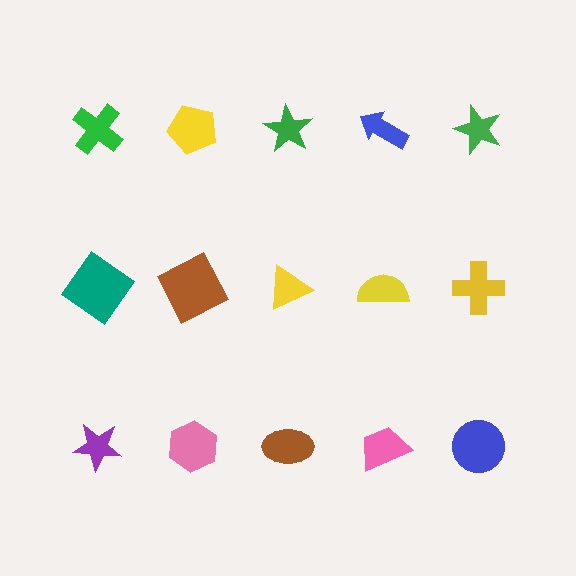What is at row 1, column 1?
A green cross.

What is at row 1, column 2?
A yellow pentagon.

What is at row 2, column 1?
A teal diamond.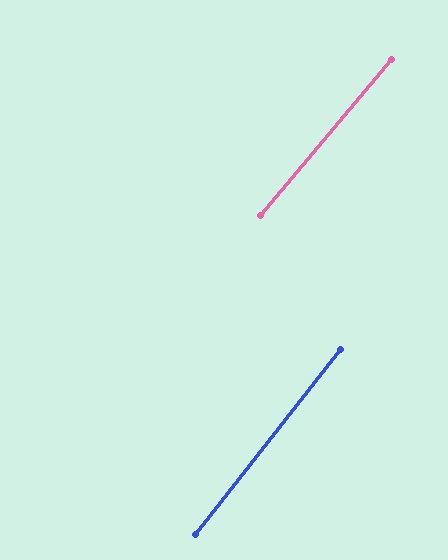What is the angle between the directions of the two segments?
Approximately 2 degrees.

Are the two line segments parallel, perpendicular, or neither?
Parallel — their directions differ by only 1.9°.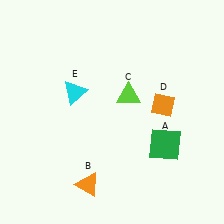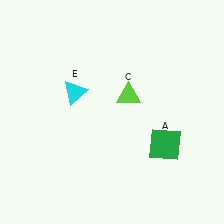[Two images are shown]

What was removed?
The orange triangle (B), the orange diamond (D) were removed in Image 2.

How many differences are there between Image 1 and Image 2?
There are 2 differences between the two images.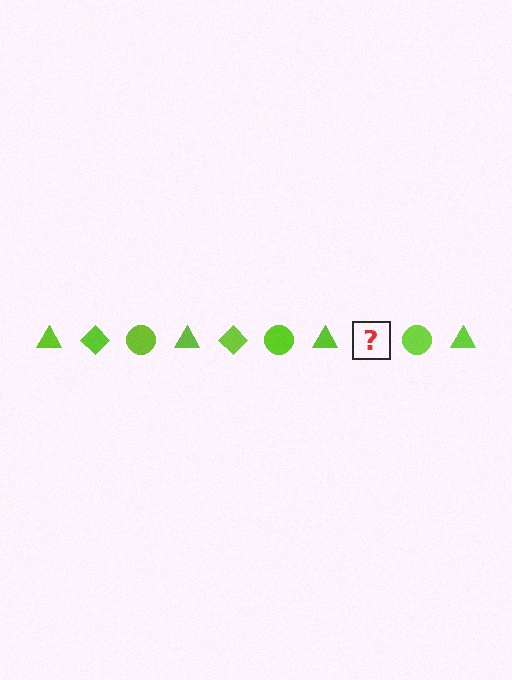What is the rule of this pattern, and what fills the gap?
The rule is that the pattern cycles through triangle, diamond, circle shapes in lime. The gap should be filled with a lime diamond.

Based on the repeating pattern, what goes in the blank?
The blank should be a lime diamond.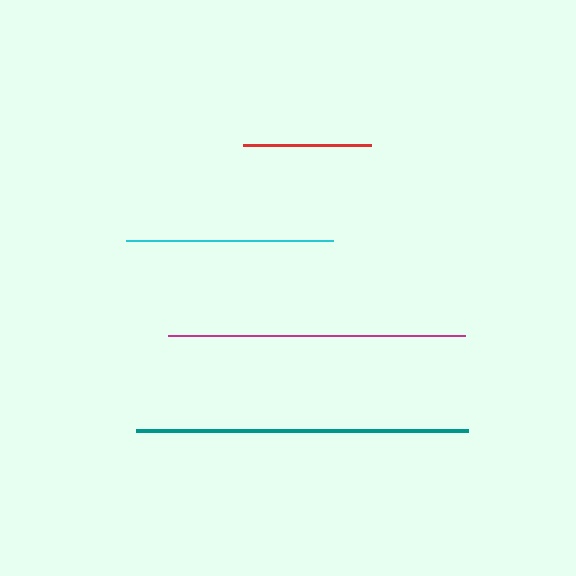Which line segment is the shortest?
The red line is the shortest at approximately 128 pixels.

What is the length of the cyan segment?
The cyan segment is approximately 208 pixels long.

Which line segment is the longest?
The teal line is the longest at approximately 332 pixels.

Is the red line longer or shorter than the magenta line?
The magenta line is longer than the red line.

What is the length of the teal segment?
The teal segment is approximately 332 pixels long.